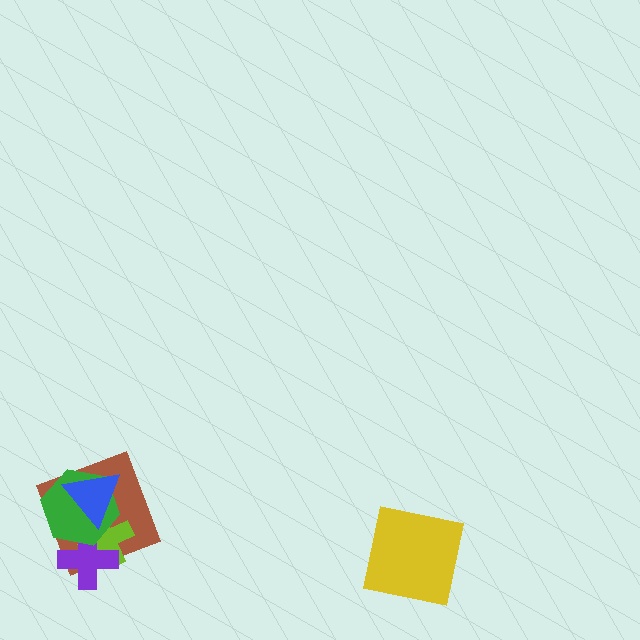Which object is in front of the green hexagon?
The blue triangle is in front of the green hexagon.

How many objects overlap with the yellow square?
0 objects overlap with the yellow square.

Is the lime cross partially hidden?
Yes, it is partially covered by another shape.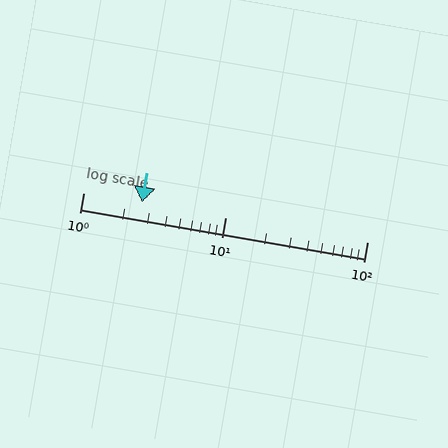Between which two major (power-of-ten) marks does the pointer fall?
The pointer is between 1 and 10.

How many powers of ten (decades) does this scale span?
The scale spans 2 decades, from 1 to 100.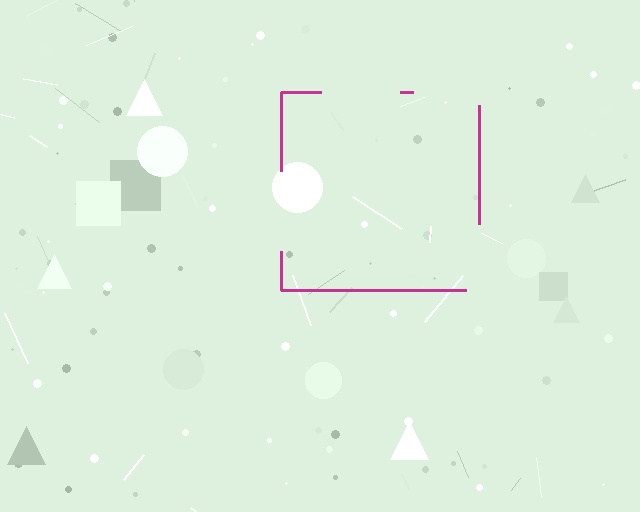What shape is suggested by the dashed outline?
The dashed outline suggests a square.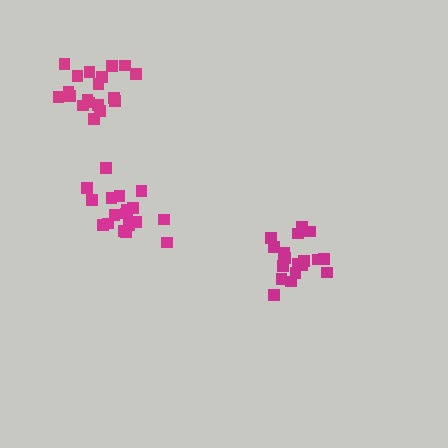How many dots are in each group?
Group 1: 19 dots, Group 2: 18 dots, Group 3: 19 dots (56 total).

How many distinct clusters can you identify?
There are 3 distinct clusters.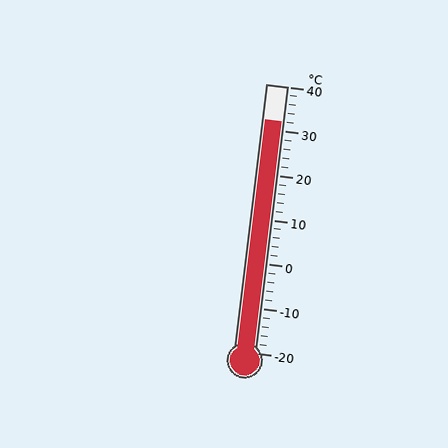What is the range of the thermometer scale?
The thermometer scale ranges from -20°C to 40°C.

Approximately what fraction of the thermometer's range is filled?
The thermometer is filled to approximately 85% of its range.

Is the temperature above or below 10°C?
The temperature is above 10°C.